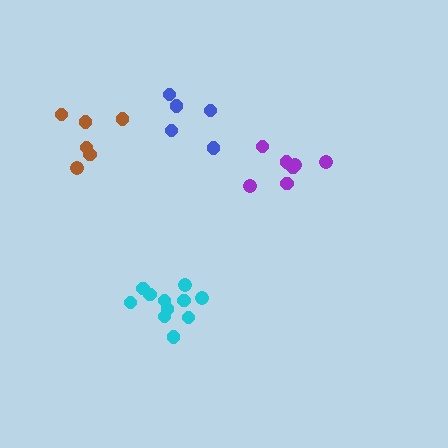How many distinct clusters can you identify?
There are 4 distinct clusters.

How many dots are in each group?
Group 1: 7 dots, Group 2: 6 dots, Group 3: 11 dots, Group 4: 5 dots (29 total).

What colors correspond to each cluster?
The clusters are colored: purple, brown, cyan, blue.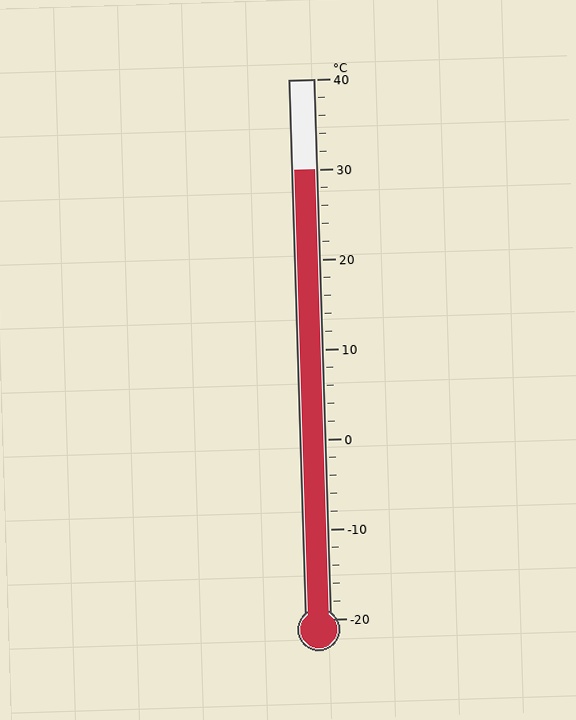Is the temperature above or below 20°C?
The temperature is above 20°C.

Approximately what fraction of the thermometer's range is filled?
The thermometer is filled to approximately 85% of its range.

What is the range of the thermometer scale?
The thermometer scale ranges from -20°C to 40°C.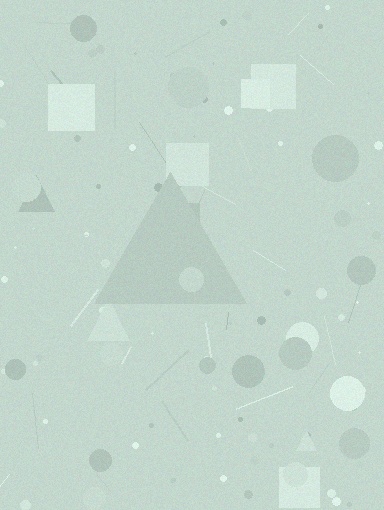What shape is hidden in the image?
A triangle is hidden in the image.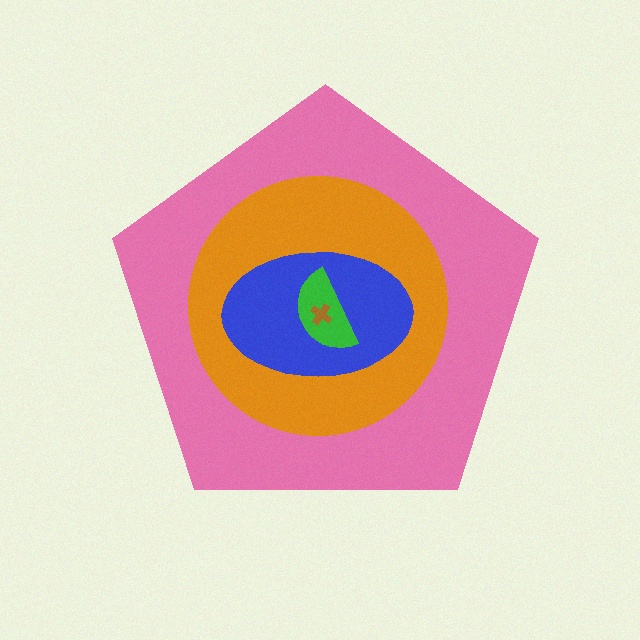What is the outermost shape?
The pink pentagon.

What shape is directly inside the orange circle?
The blue ellipse.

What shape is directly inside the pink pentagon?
The orange circle.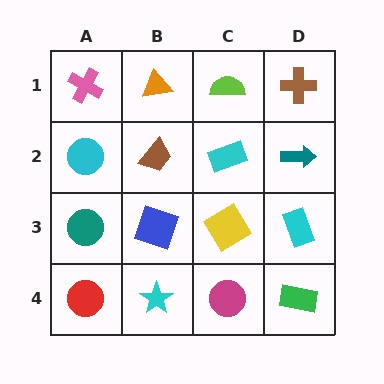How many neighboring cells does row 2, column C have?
4.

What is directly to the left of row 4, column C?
A cyan star.